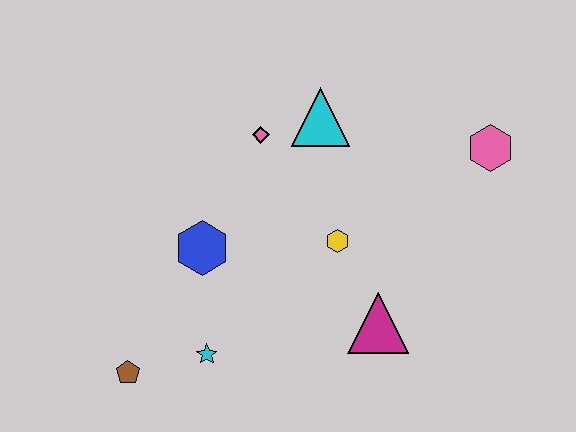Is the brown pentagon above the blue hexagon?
No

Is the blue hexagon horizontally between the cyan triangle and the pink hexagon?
No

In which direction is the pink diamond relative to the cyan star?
The pink diamond is above the cyan star.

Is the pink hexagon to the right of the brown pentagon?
Yes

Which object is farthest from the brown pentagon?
The pink hexagon is farthest from the brown pentagon.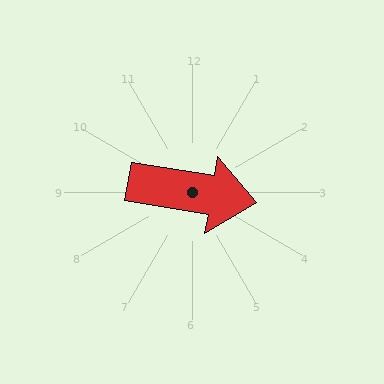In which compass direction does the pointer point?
East.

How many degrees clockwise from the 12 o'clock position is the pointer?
Approximately 99 degrees.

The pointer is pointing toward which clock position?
Roughly 3 o'clock.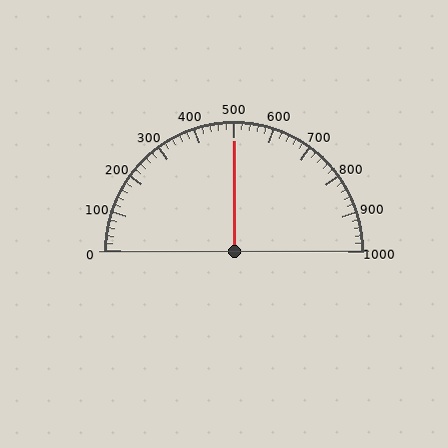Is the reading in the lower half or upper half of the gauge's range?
The reading is in the upper half of the range (0 to 1000).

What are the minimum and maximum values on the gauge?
The gauge ranges from 0 to 1000.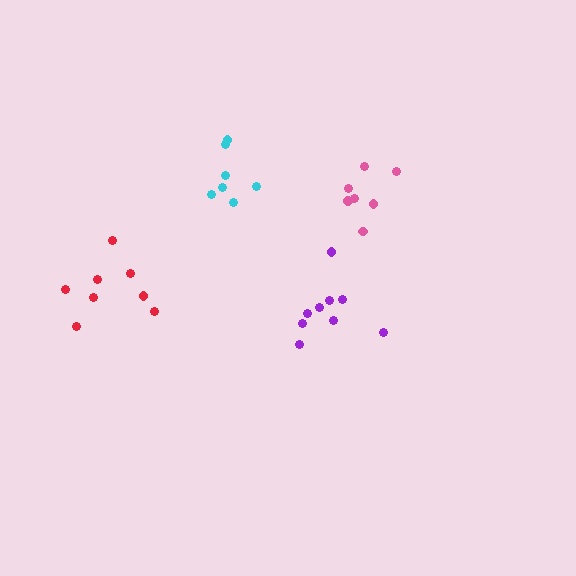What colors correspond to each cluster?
The clusters are colored: purple, cyan, red, pink.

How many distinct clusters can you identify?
There are 4 distinct clusters.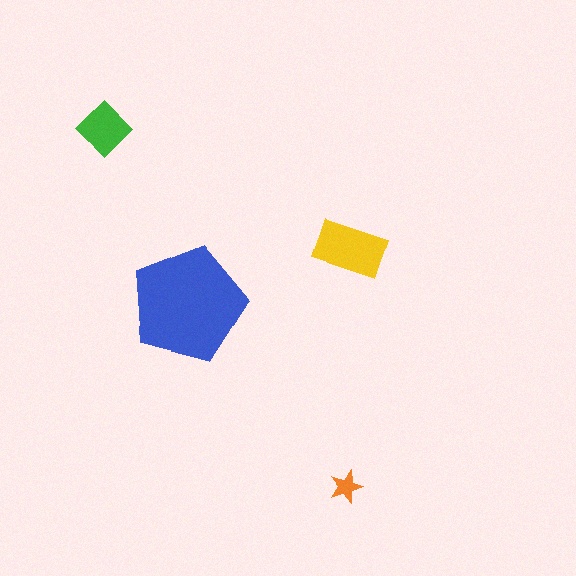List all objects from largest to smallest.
The blue pentagon, the yellow rectangle, the green diamond, the orange star.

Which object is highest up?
The green diamond is topmost.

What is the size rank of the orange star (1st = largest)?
4th.